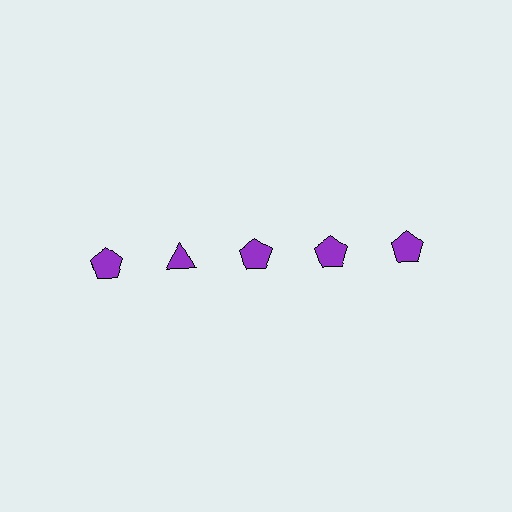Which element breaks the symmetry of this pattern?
The purple triangle in the top row, second from left column breaks the symmetry. All other shapes are purple pentagons.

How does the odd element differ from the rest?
It has a different shape: triangle instead of pentagon.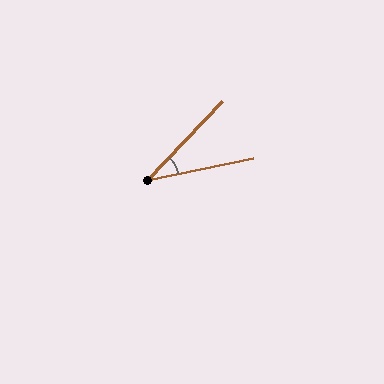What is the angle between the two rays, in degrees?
Approximately 35 degrees.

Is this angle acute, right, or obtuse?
It is acute.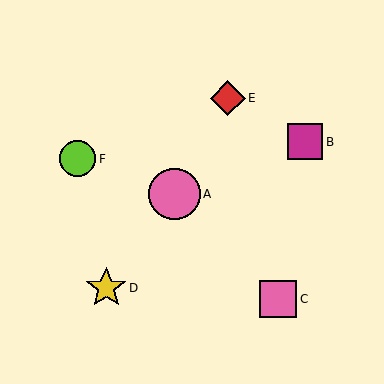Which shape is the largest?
The pink circle (labeled A) is the largest.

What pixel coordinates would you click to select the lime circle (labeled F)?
Click at (78, 159) to select the lime circle F.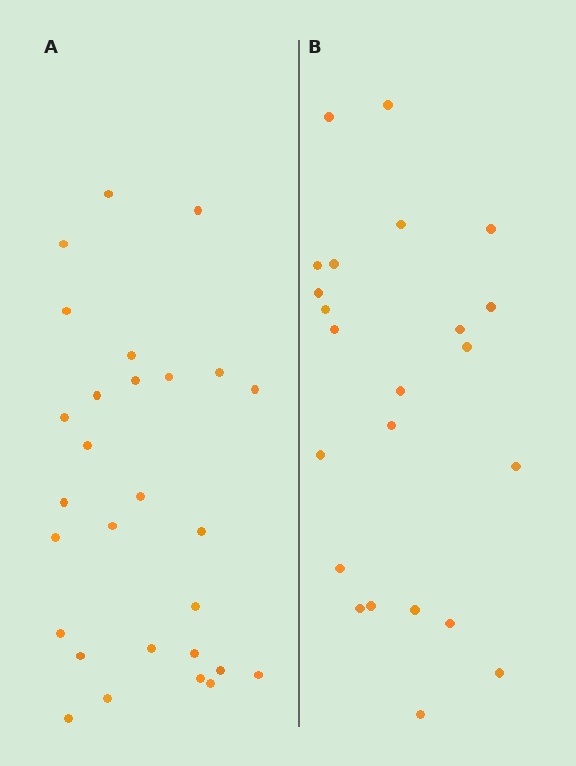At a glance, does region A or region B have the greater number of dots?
Region A (the left region) has more dots.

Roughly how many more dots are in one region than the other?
Region A has about 5 more dots than region B.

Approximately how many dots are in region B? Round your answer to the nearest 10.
About 20 dots. (The exact count is 23, which rounds to 20.)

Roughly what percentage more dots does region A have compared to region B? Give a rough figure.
About 20% more.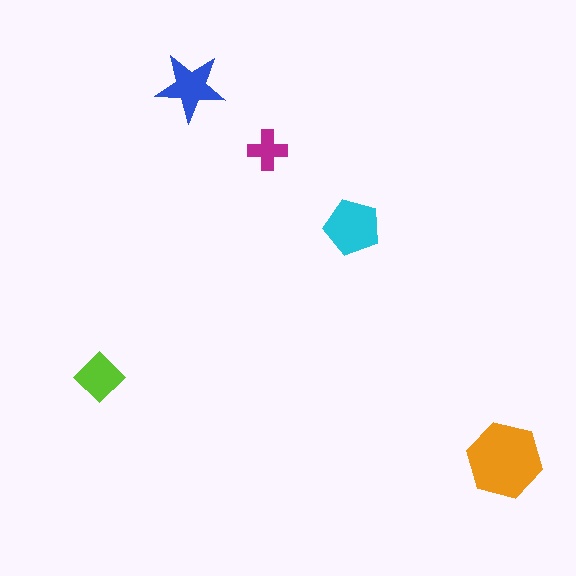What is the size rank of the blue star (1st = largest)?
3rd.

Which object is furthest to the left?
The lime diamond is leftmost.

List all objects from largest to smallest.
The orange hexagon, the cyan pentagon, the blue star, the lime diamond, the magenta cross.